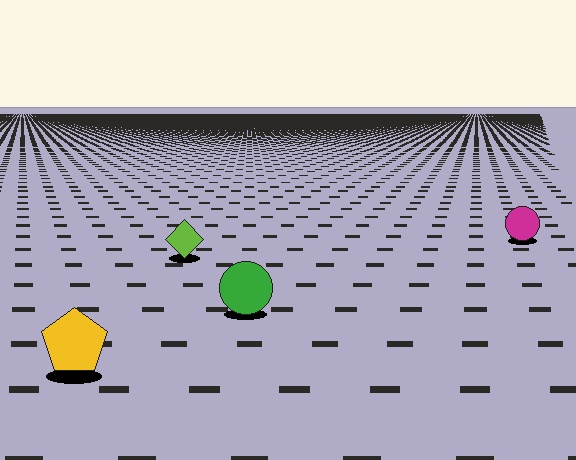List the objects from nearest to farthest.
From nearest to farthest: the yellow pentagon, the green circle, the lime diamond, the magenta circle.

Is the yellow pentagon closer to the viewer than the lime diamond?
Yes. The yellow pentagon is closer — you can tell from the texture gradient: the ground texture is coarser near it.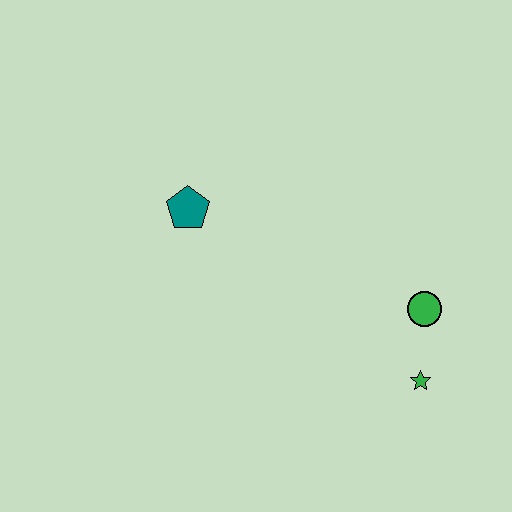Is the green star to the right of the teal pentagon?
Yes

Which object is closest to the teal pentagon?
The green circle is closest to the teal pentagon.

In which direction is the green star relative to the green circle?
The green star is below the green circle.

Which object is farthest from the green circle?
The teal pentagon is farthest from the green circle.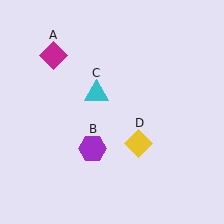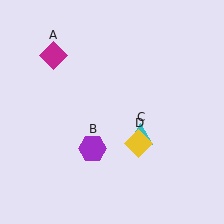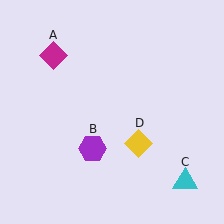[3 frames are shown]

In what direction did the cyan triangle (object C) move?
The cyan triangle (object C) moved down and to the right.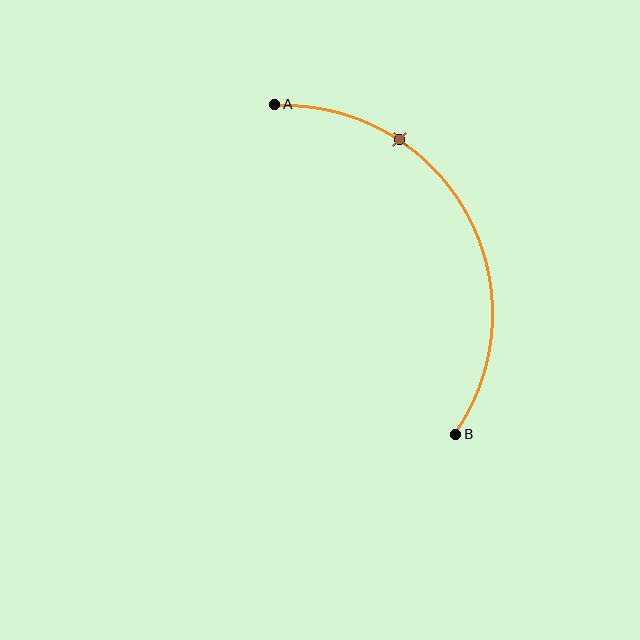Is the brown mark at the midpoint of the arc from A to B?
No. The brown mark lies on the arc but is closer to endpoint A. The arc midpoint would be at the point on the curve equidistant along the arc from both A and B.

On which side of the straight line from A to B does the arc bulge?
The arc bulges to the right of the straight line connecting A and B.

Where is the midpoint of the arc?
The arc midpoint is the point on the curve farthest from the straight line joining A and B. It sits to the right of that line.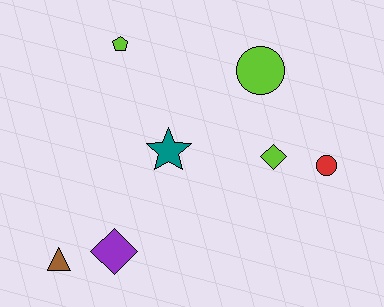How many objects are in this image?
There are 7 objects.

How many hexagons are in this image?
There are no hexagons.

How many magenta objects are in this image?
There are no magenta objects.